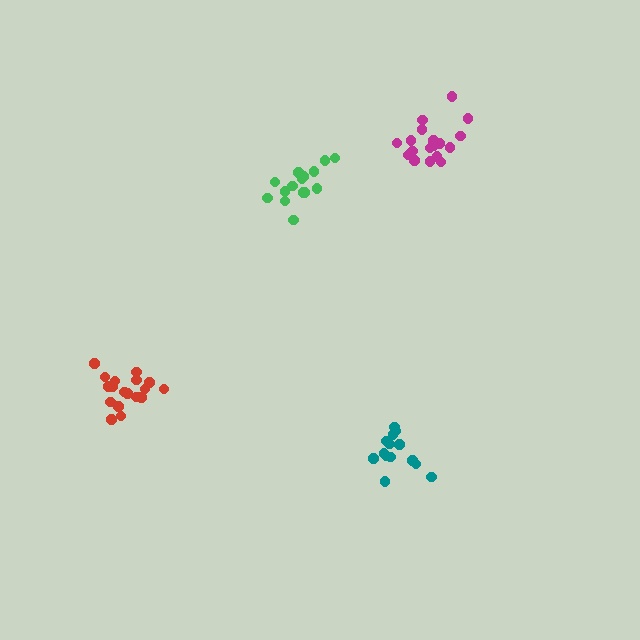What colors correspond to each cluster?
The clusters are colored: teal, green, red, magenta.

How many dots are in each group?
Group 1: 14 dots, Group 2: 15 dots, Group 3: 18 dots, Group 4: 18 dots (65 total).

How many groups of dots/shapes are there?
There are 4 groups.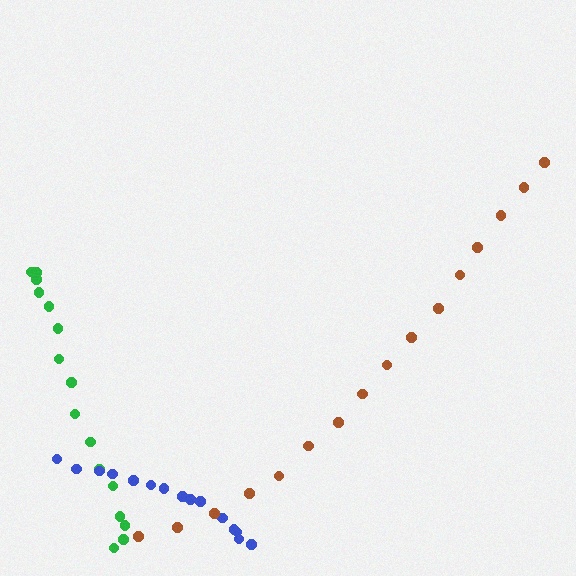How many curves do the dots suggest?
There are 3 distinct paths.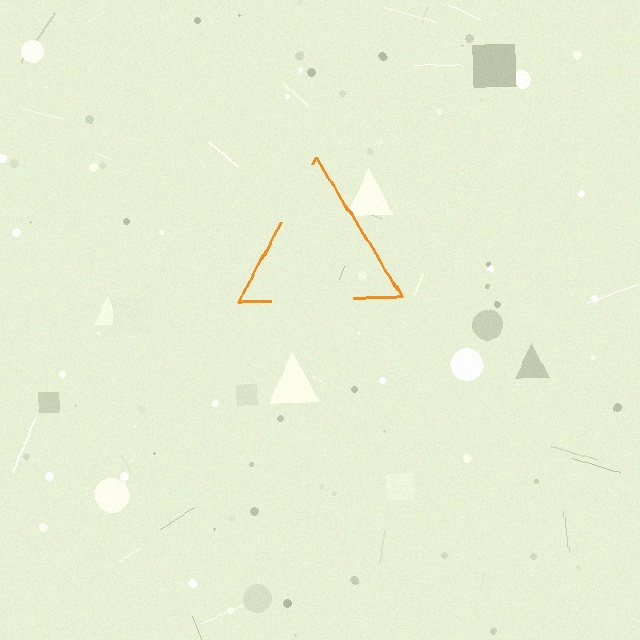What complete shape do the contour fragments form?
The contour fragments form a triangle.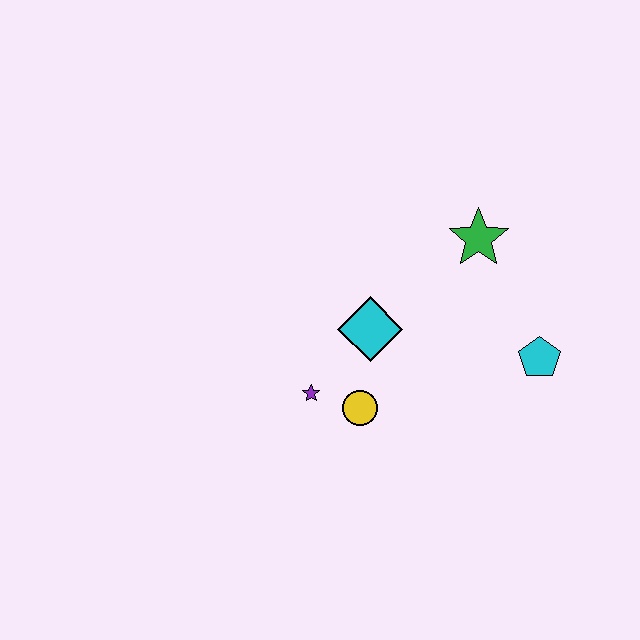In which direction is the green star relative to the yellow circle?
The green star is above the yellow circle.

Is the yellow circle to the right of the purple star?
Yes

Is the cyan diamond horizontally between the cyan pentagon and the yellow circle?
Yes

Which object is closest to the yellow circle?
The purple star is closest to the yellow circle.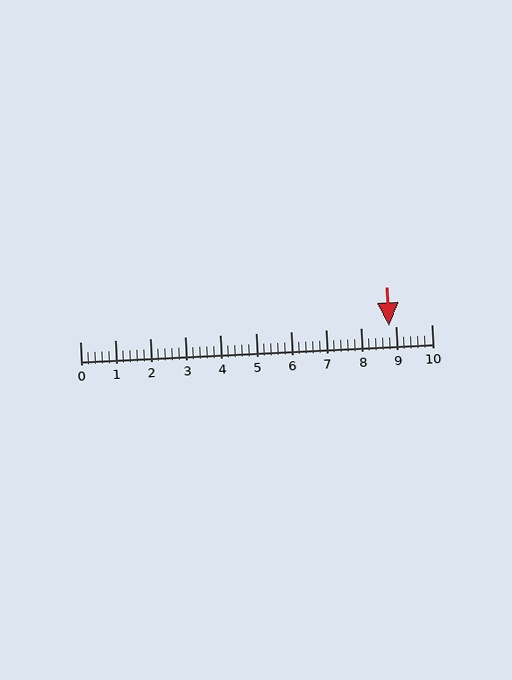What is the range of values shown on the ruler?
The ruler shows values from 0 to 10.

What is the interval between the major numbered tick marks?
The major tick marks are spaced 1 units apart.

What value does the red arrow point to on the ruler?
The red arrow points to approximately 8.8.